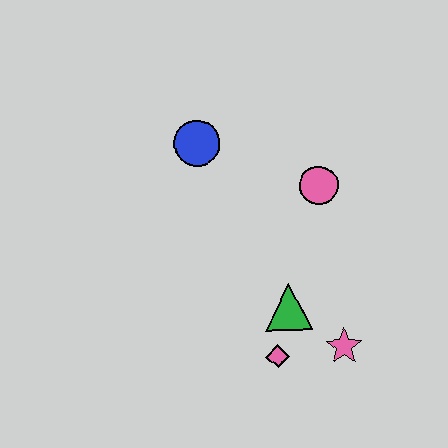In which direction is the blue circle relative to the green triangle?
The blue circle is above the green triangle.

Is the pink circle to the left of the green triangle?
No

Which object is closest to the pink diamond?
The green triangle is closest to the pink diamond.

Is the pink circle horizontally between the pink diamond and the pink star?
Yes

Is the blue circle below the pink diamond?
No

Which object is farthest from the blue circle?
The pink star is farthest from the blue circle.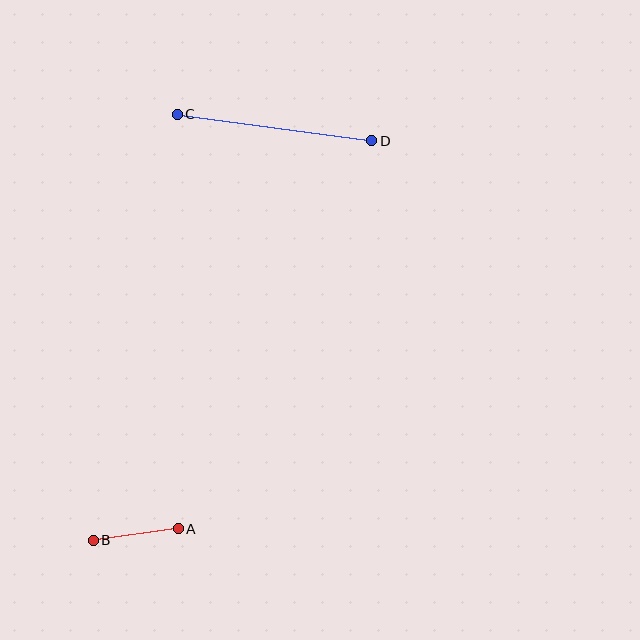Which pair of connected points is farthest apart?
Points C and D are farthest apart.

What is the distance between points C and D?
The distance is approximately 196 pixels.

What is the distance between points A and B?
The distance is approximately 86 pixels.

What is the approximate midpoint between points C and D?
The midpoint is at approximately (274, 127) pixels.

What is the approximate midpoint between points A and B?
The midpoint is at approximately (136, 535) pixels.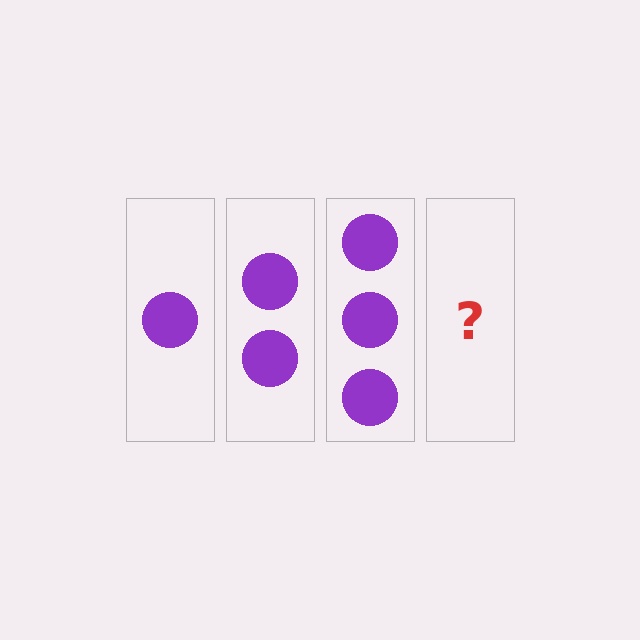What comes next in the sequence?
The next element should be 4 circles.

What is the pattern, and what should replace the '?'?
The pattern is that each step adds one more circle. The '?' should be 4 circles.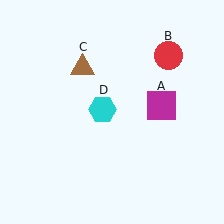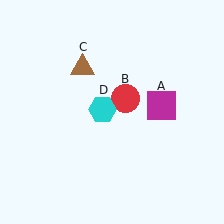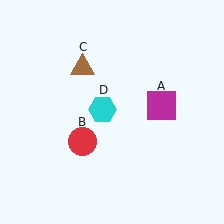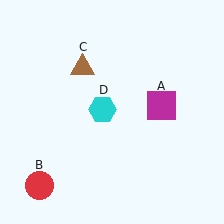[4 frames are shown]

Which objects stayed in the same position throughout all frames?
Magenta square (object A) and brown triangle (object C) and cyan hexagon (object D) remained stationary.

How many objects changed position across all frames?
1 object changed position: red circle (object B).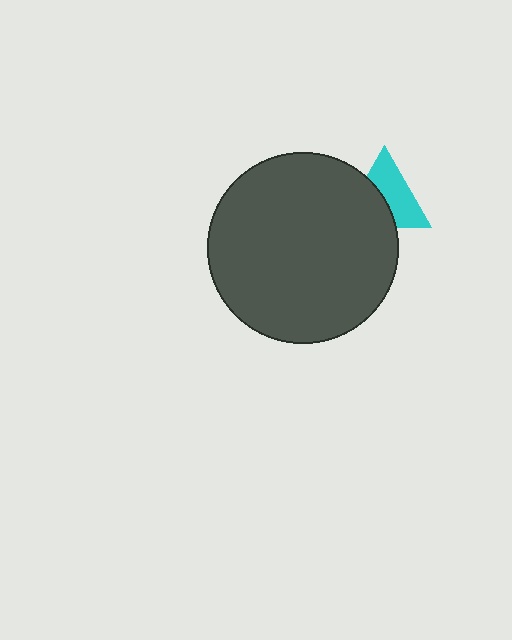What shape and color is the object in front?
The object in front is a dark gray circle.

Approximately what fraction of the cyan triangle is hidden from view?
Roughly 44% of the cyan triangle is hidden behind the dark gray circle.